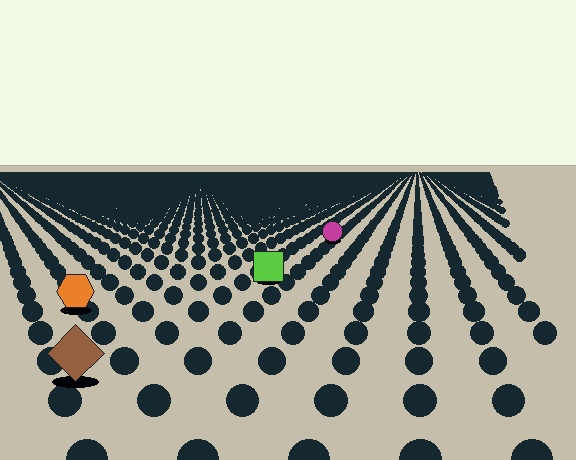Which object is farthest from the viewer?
The magenta circle is farthest from the viewer. It appears smaller and the ground texture around it is denser.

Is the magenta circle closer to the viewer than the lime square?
No. The lime square is closer — you can tell from the texture gradient: the ground texture is coarser near it.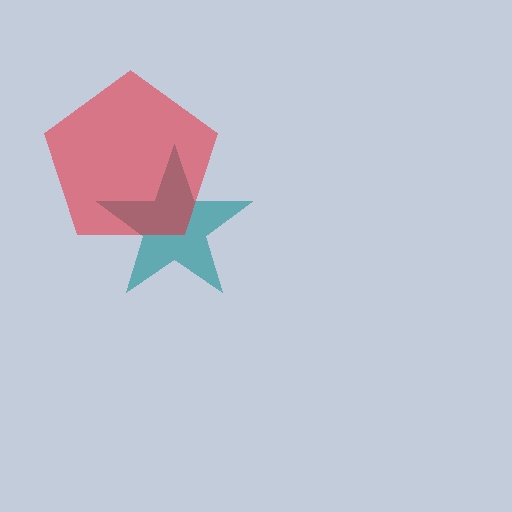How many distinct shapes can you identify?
There are 2 distinct shapes: a teal star, a red pentagon.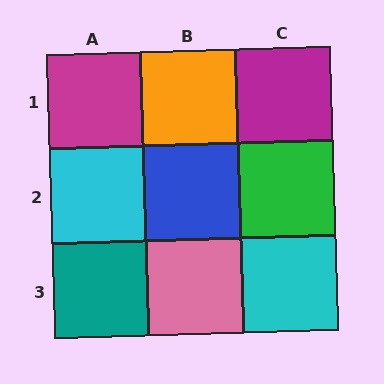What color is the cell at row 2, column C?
Green.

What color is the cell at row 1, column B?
Orange.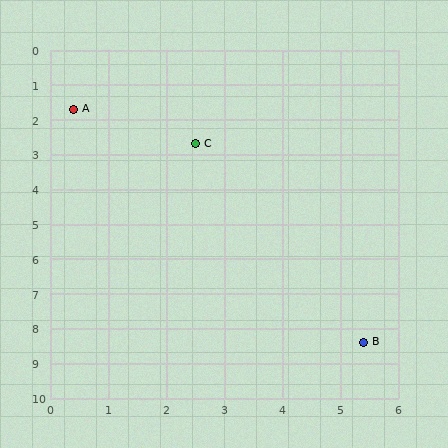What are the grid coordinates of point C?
Point C is at approximately (2.5, 2.7).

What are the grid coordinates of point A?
Point A is at approximately (0.4, 1.7).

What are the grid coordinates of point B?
Point B is at approximately (5.4, 8.4).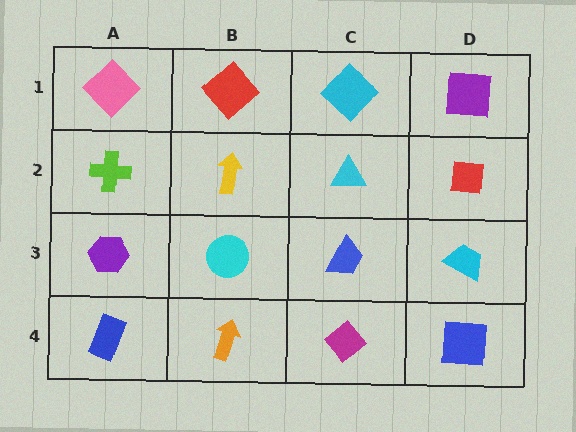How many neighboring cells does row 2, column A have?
3.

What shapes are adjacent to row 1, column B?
A yellow arrow (row 2, column B), a pink diamond (row 1, column A), a cyan diamond (row 1, column C).